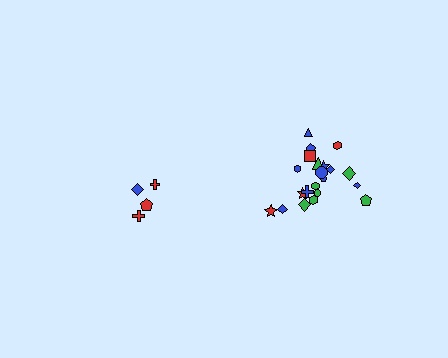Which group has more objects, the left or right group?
The right group.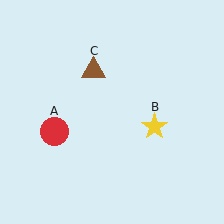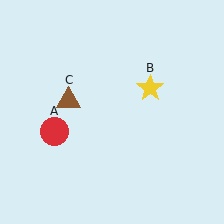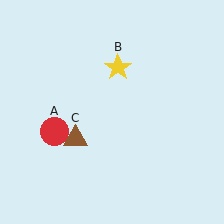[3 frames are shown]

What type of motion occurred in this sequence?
The yellow star (object B), brown triangle (object C) rotated counterclockwise around the center of the scene.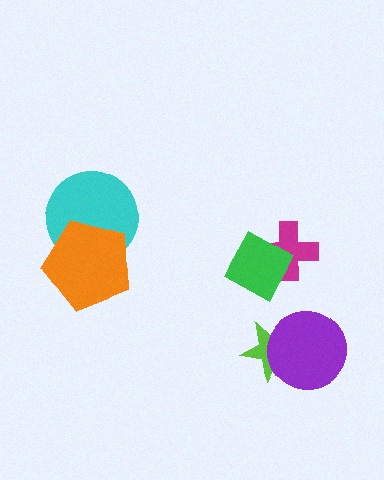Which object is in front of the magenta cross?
The green diamond is in front of the magenta cross.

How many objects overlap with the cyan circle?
1 object overlaps with the cyan circle.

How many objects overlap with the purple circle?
1 object overlaps with the purple circle.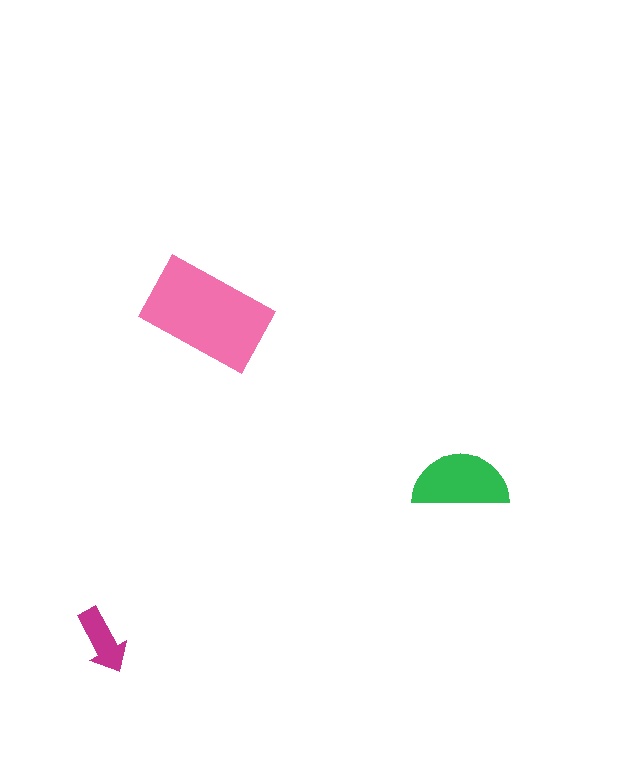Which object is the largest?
The pink rectangle.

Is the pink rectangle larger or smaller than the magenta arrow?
Larger.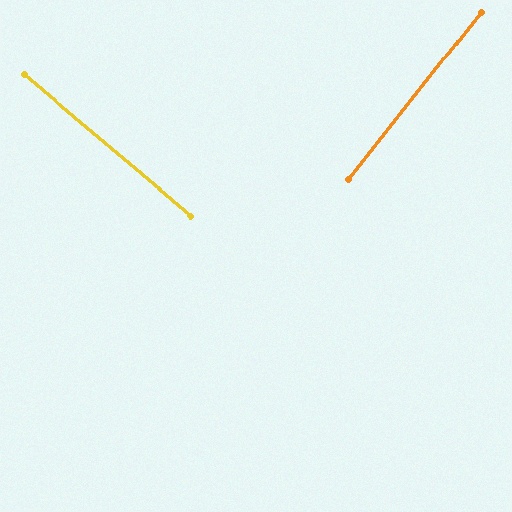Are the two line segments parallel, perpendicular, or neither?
Perpendicular — they meet at approximately 88°.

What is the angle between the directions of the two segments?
Approximately 88 degrees.